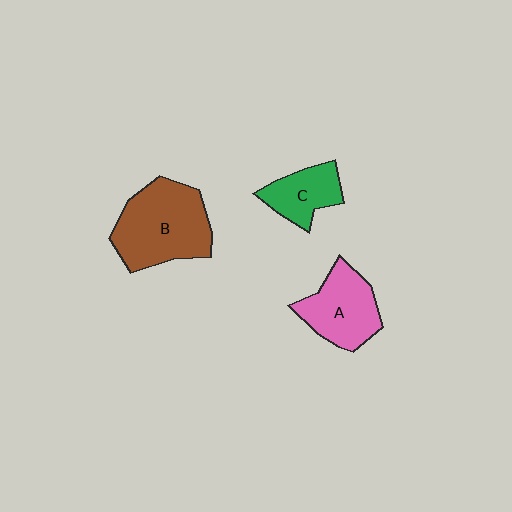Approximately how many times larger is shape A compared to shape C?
Approximately 1.4 times.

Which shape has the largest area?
Shape B (brown).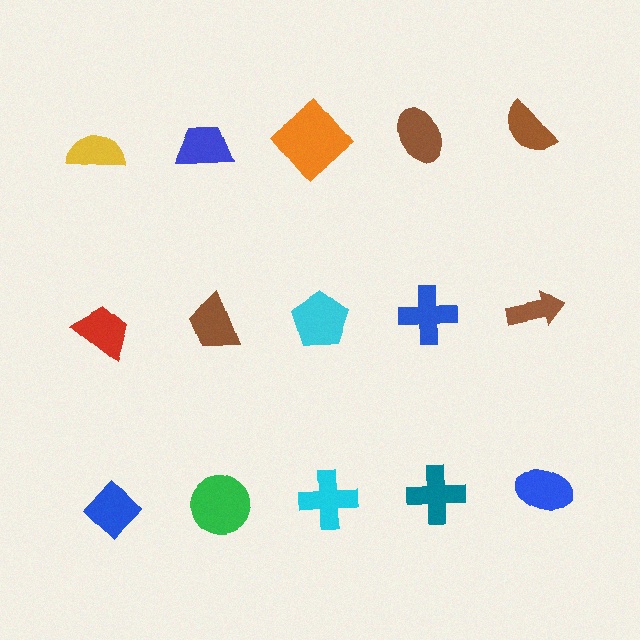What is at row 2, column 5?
A brown arrow.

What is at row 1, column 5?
A brown semicircle.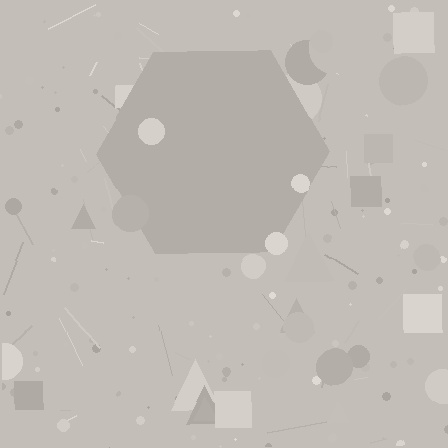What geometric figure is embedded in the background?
A hexagon is embedded in the background.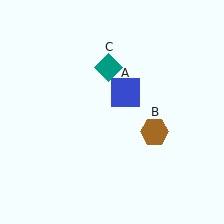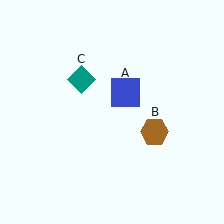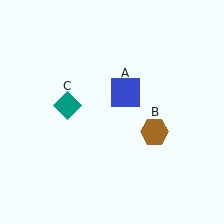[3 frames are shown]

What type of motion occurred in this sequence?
The teal diamond (object C) rotated counterclockwise around the center of the scene.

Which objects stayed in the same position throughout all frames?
Blue square (object A) and brown hexagon (object B) remained stationary.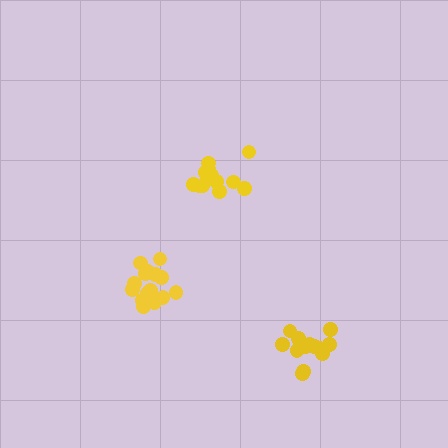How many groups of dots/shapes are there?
There are 3 groups.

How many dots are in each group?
Group 1: 13 dots, Group 2: 15 dots, Group 3: 15 dots (43 total).